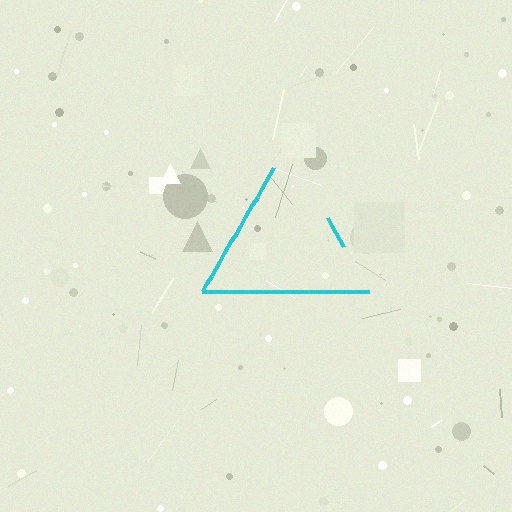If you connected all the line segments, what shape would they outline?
They would outline a triangle.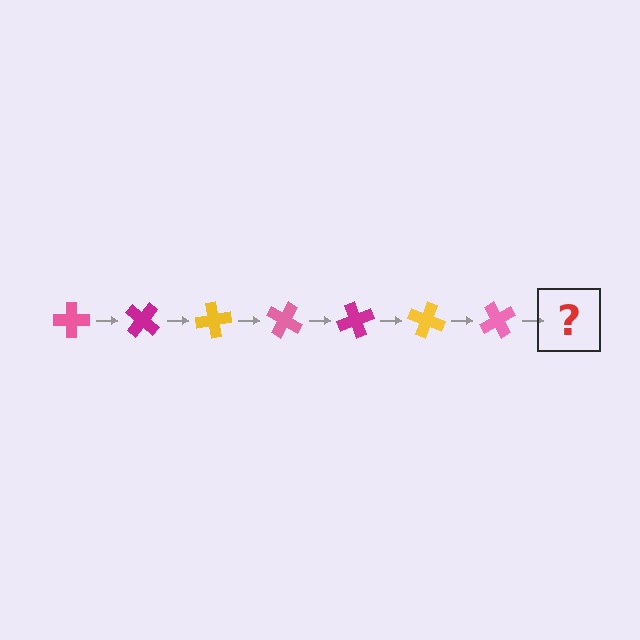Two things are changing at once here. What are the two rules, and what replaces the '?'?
The two rules are that it rotates 40 degrees each step and the color cycles through pink, magenta, and yellow. The '?' should be a magenta cross, rotated 280 degrees from the start.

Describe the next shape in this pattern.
It should be a magenta cross, rotated 280 degrees from the start.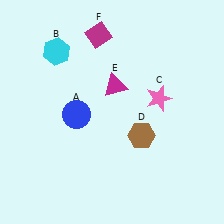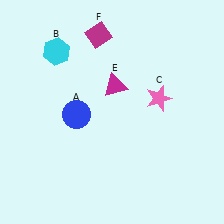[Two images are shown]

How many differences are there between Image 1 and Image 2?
There is 1 difference between the two images.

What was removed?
The brown hexagon (D) was removed in Image 2.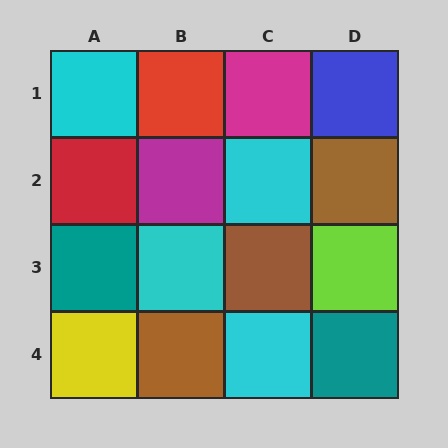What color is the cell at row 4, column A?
Yellow.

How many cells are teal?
2 cells are teal.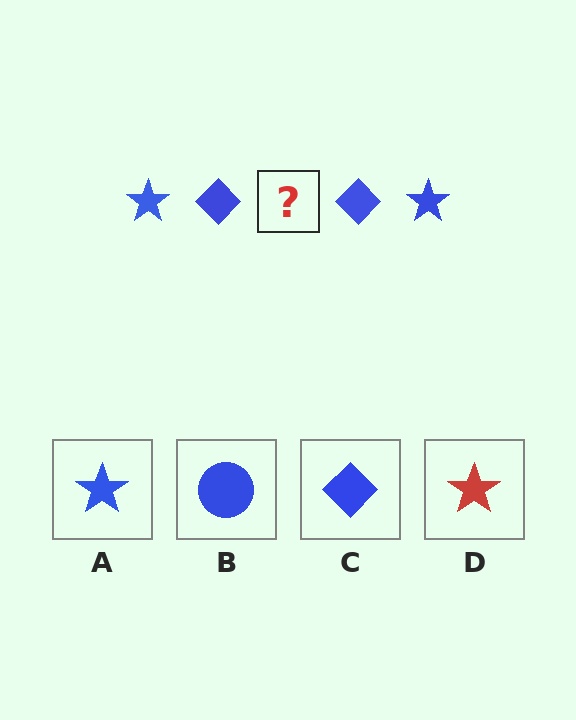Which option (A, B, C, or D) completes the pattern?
A.